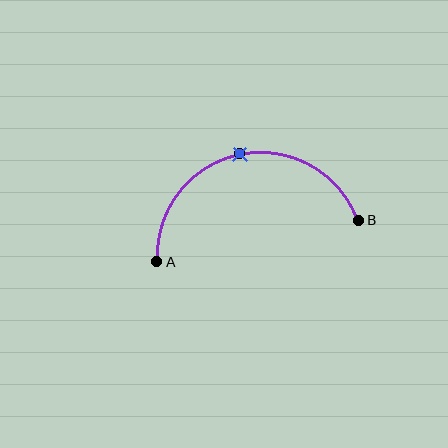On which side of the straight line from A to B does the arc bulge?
The arc bulges above the straight line connecting A and B.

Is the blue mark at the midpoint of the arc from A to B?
Yes. The blue mark lies on the arc at equal arc-length from both A and B — it is the arc midpoint.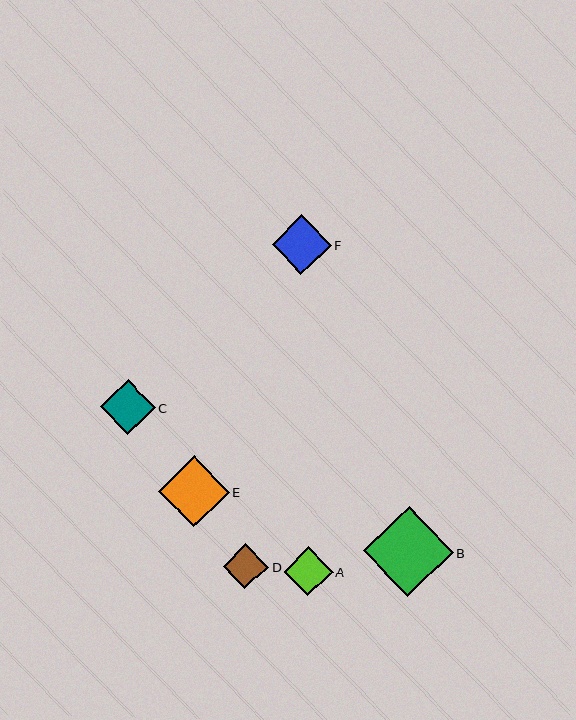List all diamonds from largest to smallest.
From largest to smallest: B, E, F, C, A, D.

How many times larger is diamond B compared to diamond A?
Diamond B is approximately 1.8 times the size of diamond A.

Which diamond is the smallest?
Diamond D is the smallest with a size of approximately 46 pixels.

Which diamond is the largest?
Diamond B is the largest with a size of approximately 90 pixels.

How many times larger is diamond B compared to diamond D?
Diamond B is approximately 2.0 times the size of diamond D.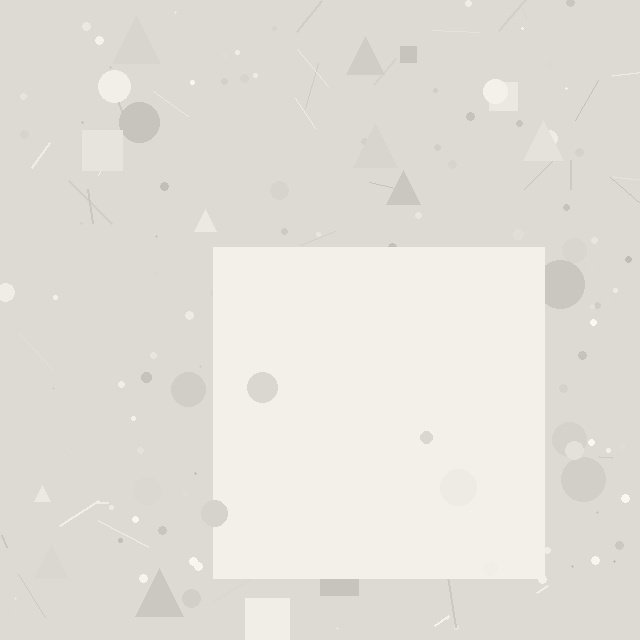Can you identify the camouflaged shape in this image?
The camouflaged shape is a square.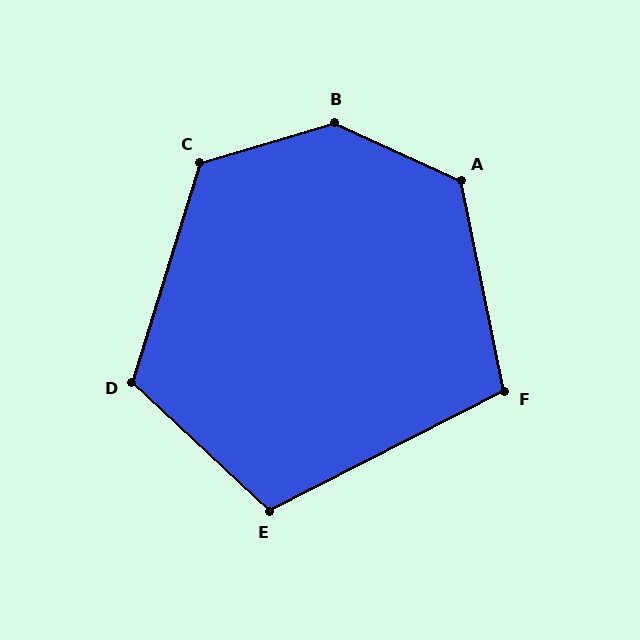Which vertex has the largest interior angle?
B, at approximately 139 degrees.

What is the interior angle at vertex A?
Approximately 126 degrees (obtuse).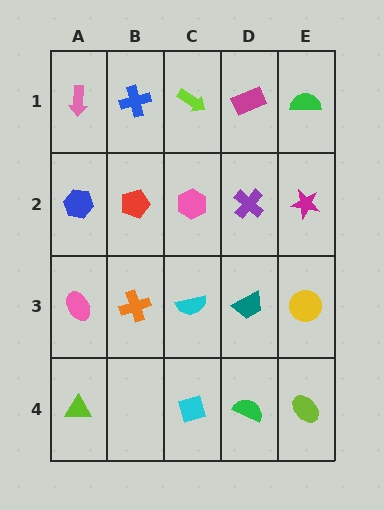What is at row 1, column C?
A lime arrow.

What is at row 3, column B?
An orange cross.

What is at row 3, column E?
A yellow circle.